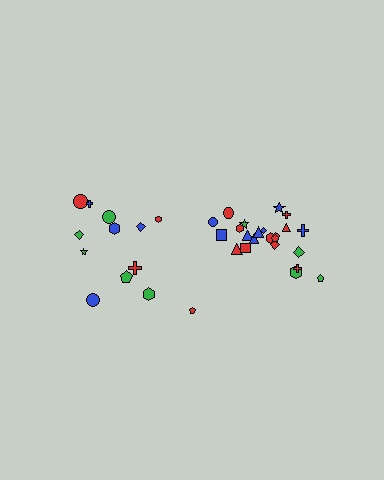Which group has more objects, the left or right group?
The right group.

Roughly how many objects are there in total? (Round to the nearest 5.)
Roughly 35 objects in total.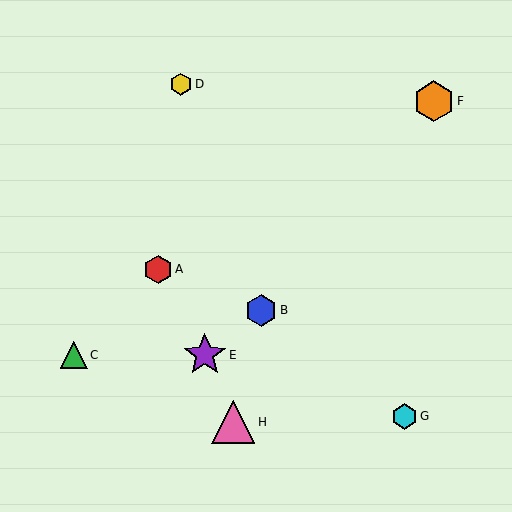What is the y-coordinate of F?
Object F is at y≈101.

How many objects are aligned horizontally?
2 objects (C, E) are aligned horizontally.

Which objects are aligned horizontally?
Objects C, E are aligned horizontally.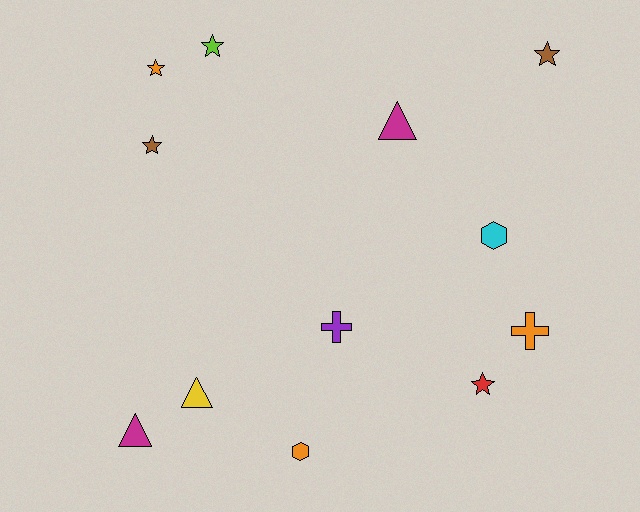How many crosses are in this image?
There are 2 crosses.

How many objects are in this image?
There are 12 objects.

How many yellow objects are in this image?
There is 1 yellow object.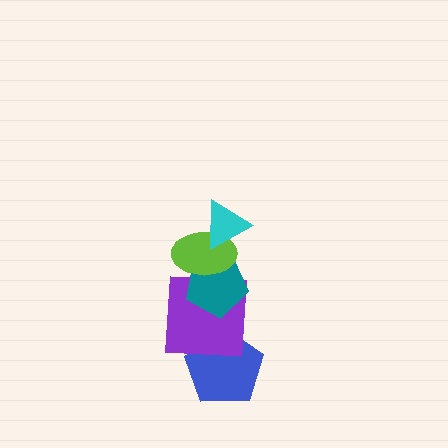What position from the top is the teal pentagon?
The teal pentagon is 3rd from the top.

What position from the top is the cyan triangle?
The cyan triangle is 1st from the top.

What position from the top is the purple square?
The purple square is 4th from the top.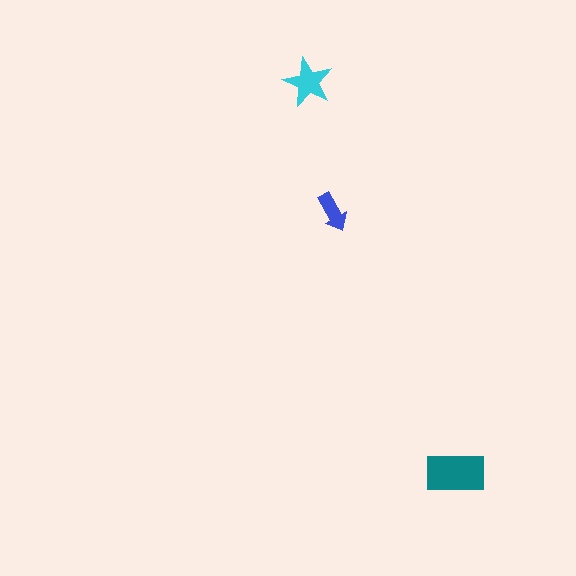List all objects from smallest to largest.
The blue arrow, the cyan star, the teal rectangle.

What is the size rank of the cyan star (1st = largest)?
2nd.